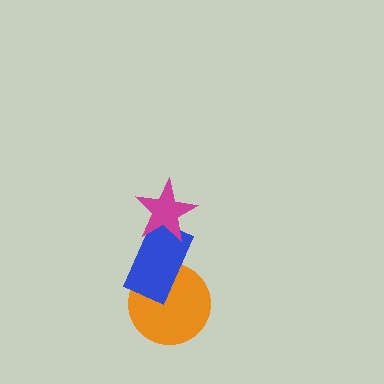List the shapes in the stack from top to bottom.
From top to bottom: the magenta star, the blue rectangle, the orange circle.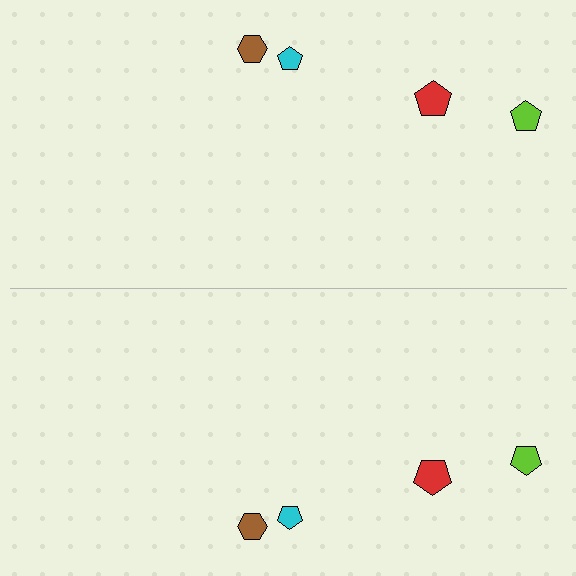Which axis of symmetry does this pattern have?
The pattern has a horizontal axis of symmetry running through the center of the image.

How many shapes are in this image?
There are 8 shapes in this image.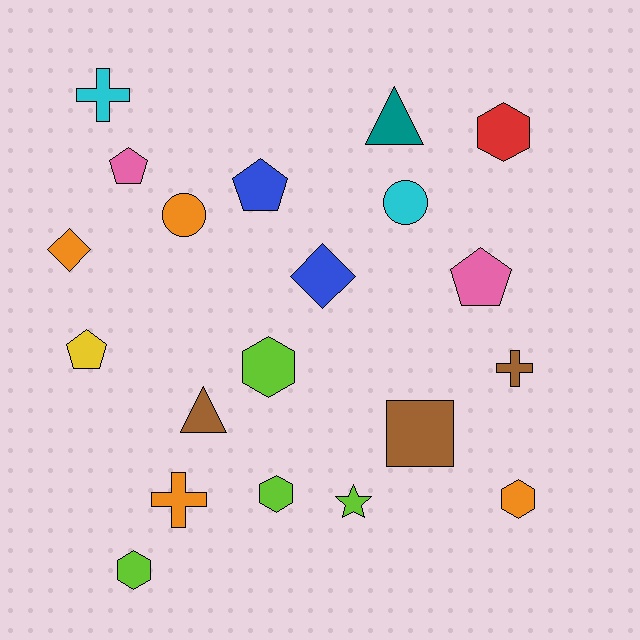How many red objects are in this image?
There is 1 red object.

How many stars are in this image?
There is 1 star.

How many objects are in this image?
There are 20 objects.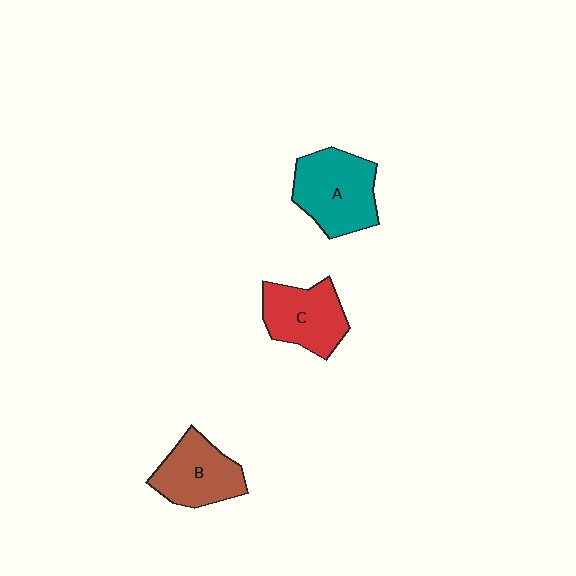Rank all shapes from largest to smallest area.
From largest to smallest: A (teal), C (red), B (brown).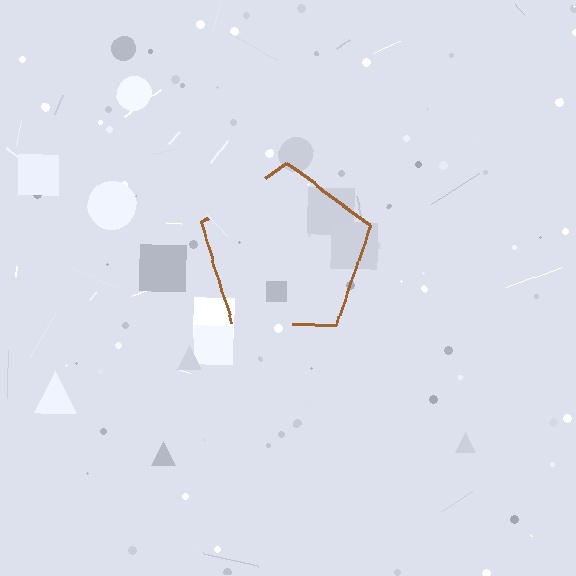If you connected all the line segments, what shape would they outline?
They would outline a pentagon.